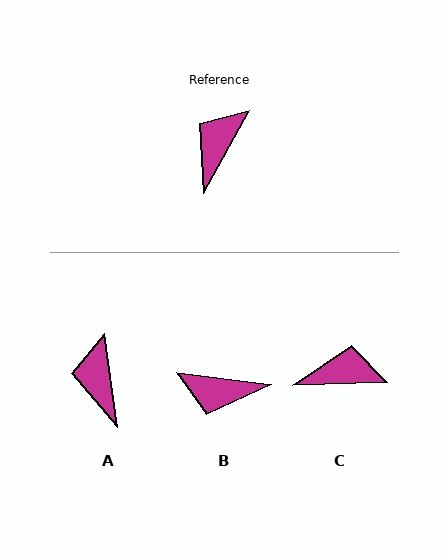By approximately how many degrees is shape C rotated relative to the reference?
Approximately 59 degrees clockwise.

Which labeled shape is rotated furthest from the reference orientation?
B, about 111 degrees away.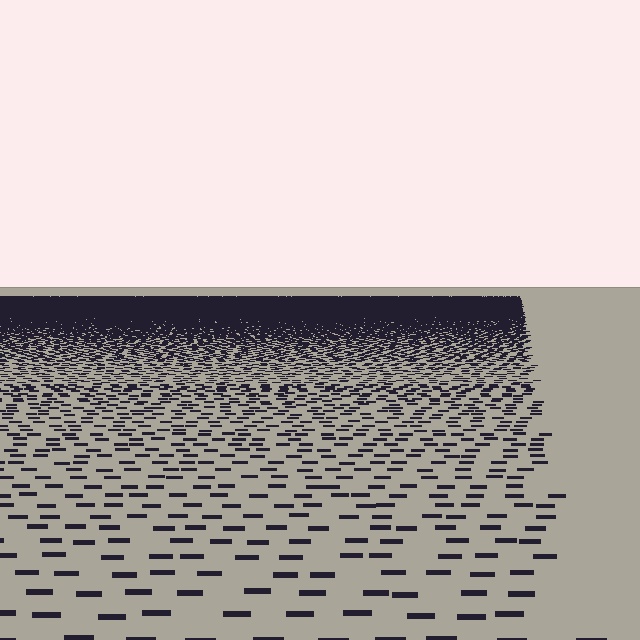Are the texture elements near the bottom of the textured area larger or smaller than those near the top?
Larger. Near the bottom, elements are closer to the viewer and appear at a bigger on-screen size.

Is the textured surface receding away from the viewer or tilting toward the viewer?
The surface is receding away from the viewer. Texture elements get smaller and denser toward the top.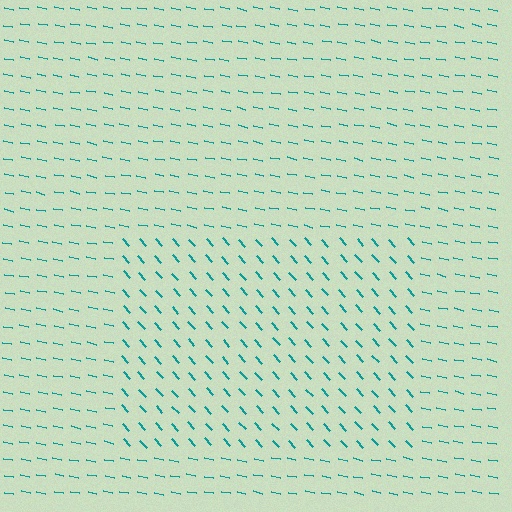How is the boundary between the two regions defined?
The boundary is defined purely by a change in line orientation (approximately 36 degrees difference). All lines are the same color and thickness.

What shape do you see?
I see a rectangle.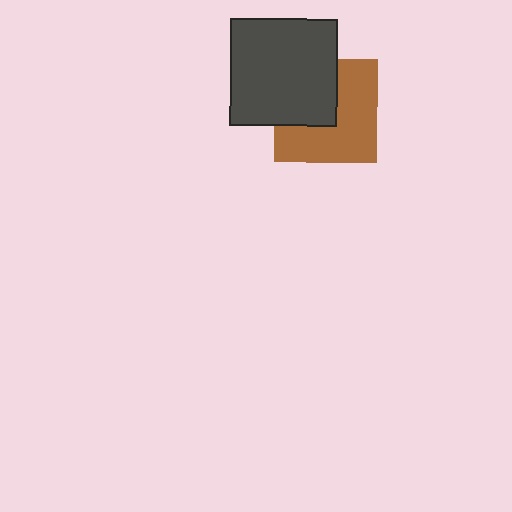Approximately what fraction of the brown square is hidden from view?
Roughly 40% of the brown square is hidden behind the dark gray square.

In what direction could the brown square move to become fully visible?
The brown square could move toward the lower-right. That would shift it out from behind the dark gray square entirely.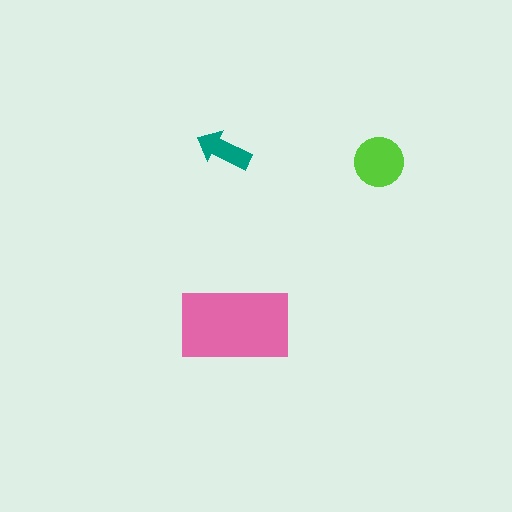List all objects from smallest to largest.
The teal arrow, the lime circle, the pink rectangle.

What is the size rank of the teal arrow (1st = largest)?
3rd.